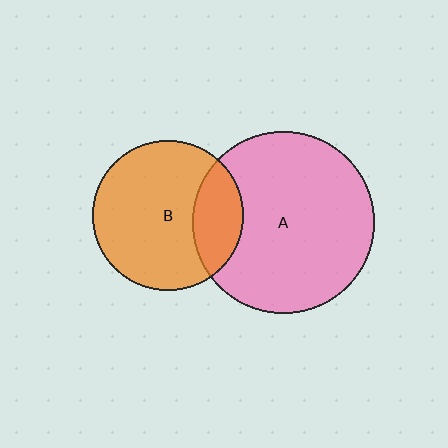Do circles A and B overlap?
Yes.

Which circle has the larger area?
Circle A (pink).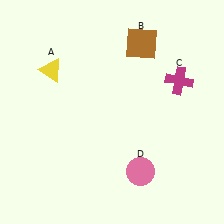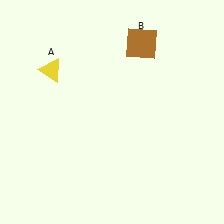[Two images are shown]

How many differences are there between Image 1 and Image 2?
There are 2 differences between the two images.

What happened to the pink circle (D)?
The pink circle (D) was removed in Image 2. It was in the bottom-right area of Image 1.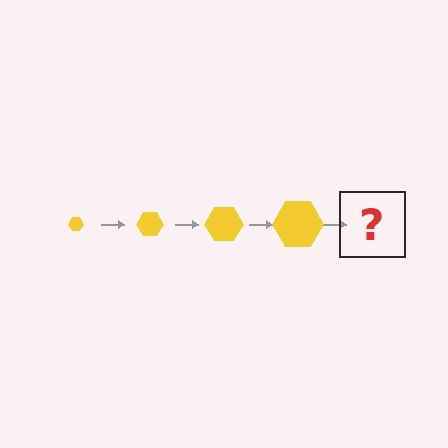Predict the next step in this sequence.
The next step is a yellow hexagon, larger than the previous one.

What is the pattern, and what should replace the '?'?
The pattern is that the hexagon gets progressively larger each step. The '?' should be a yellow hexagon, larger than the previous one.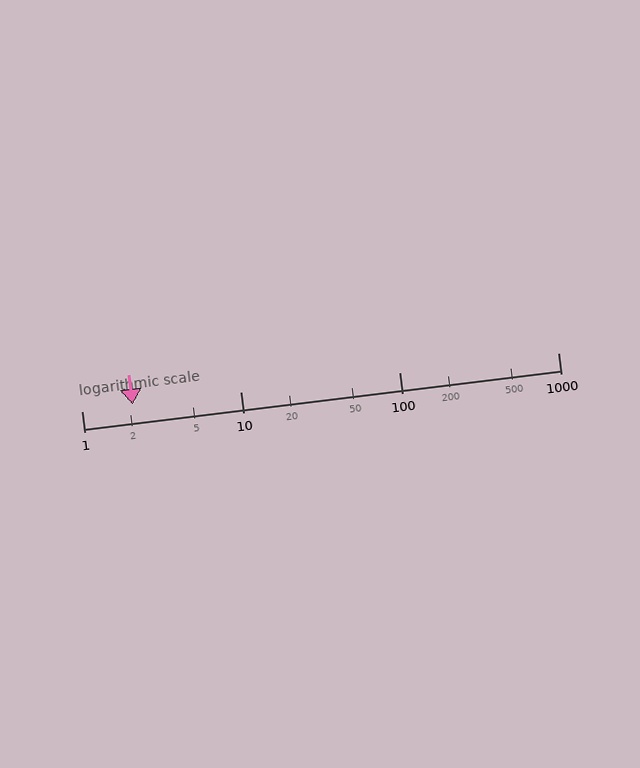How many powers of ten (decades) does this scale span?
The scale spans 3 decades, from 1 to 1000.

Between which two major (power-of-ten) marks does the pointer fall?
The pointer is between 1 and 10.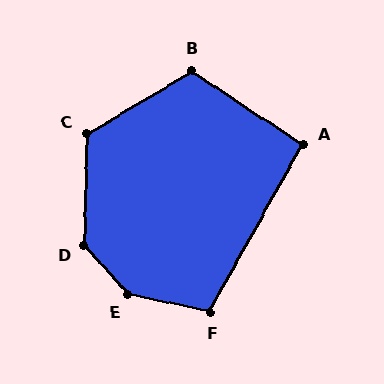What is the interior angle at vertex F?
Approximately 107 degrees (obtuse).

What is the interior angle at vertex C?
Approximately 122 degrees (obtuse).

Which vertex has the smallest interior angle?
A, at approximately 94 degrees.